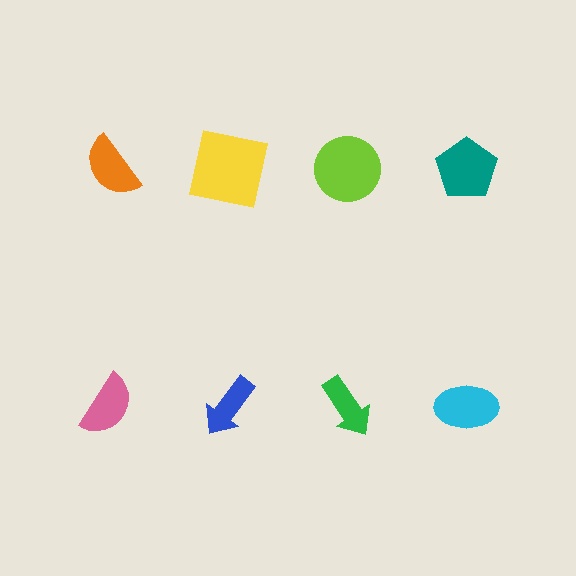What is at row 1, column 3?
A lime circle.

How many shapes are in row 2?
4 shapes.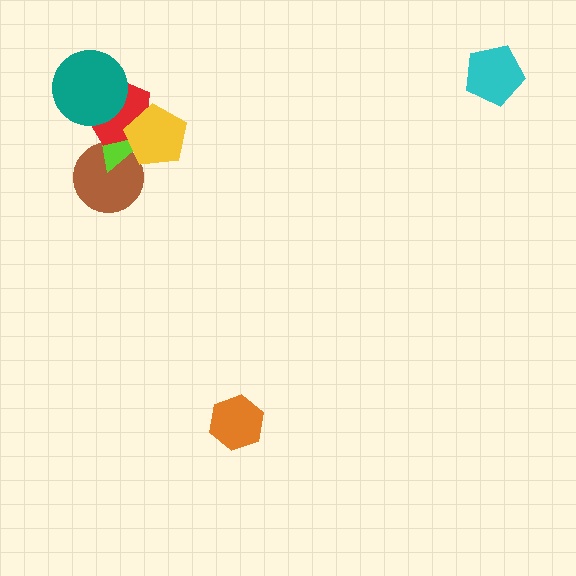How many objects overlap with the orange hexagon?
0 objects overlap with the orange hexagon.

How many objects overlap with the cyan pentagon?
0 objects overlap with the cyan pentagon.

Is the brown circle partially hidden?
Yes, it is partially covered by another shape.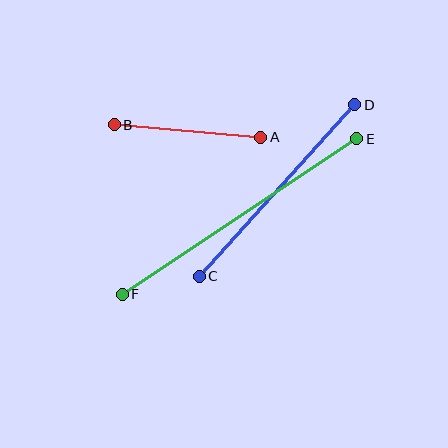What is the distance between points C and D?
The distance is approximately 231 pixels.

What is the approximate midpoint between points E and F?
The midpoint is at approximately (240, 217) pixels.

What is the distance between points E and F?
The distance is approximately 281 pixels.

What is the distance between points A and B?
The distance is approximately 147 pixels.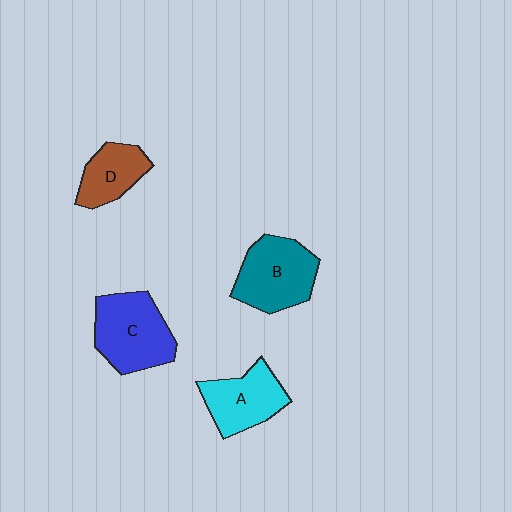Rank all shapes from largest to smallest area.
From largest to smallest: C (blue), B (teal), A (cyan), D (brown).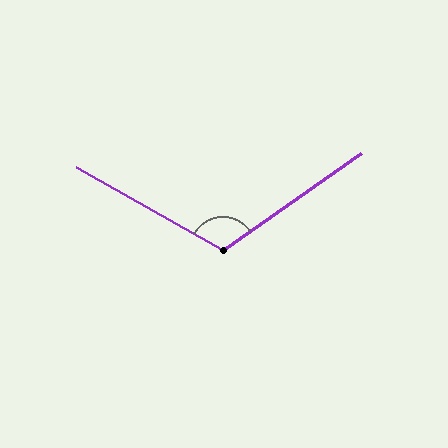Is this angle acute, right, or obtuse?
It is obtuse.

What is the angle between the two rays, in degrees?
Approximately 116 degrees.